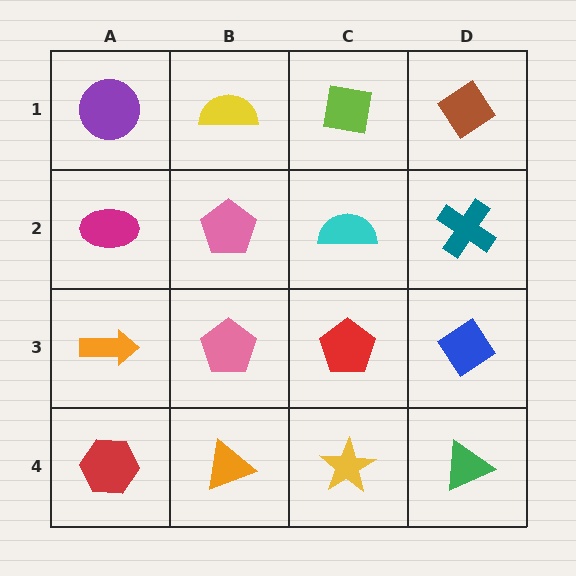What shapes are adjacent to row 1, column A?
A magenta ellipse (row 2, column A), a yellow semicircle (row 1, column B).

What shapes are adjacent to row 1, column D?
A teal cross (row 2, column D), a lime square (row 1, column C).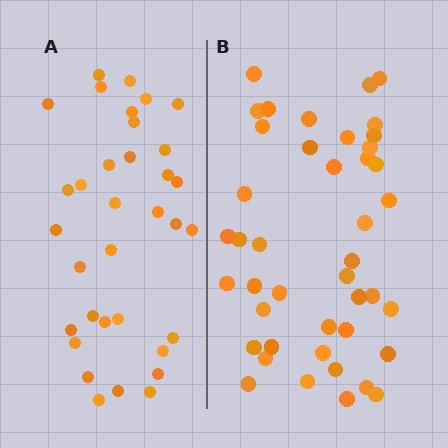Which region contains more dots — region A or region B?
Region B (the right region) has more dots.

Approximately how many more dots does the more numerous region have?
Region B has roughly 8 or so more dots than region A.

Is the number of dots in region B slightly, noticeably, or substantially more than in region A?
Region B has noticeably more, but not dramatically so. The ratio is roughly 1.3 to 1.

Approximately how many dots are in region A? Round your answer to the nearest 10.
About 30 dots. (The exact count is 34, which rounds to 30.)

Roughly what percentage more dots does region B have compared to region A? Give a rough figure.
About 25% more.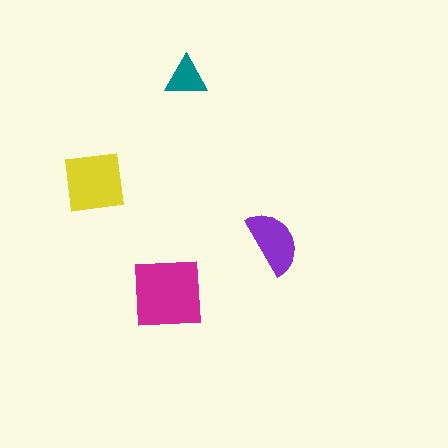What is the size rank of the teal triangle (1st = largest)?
4th.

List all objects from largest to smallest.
The magenta square, the yellow square, the purple semicircle, the teal triangle.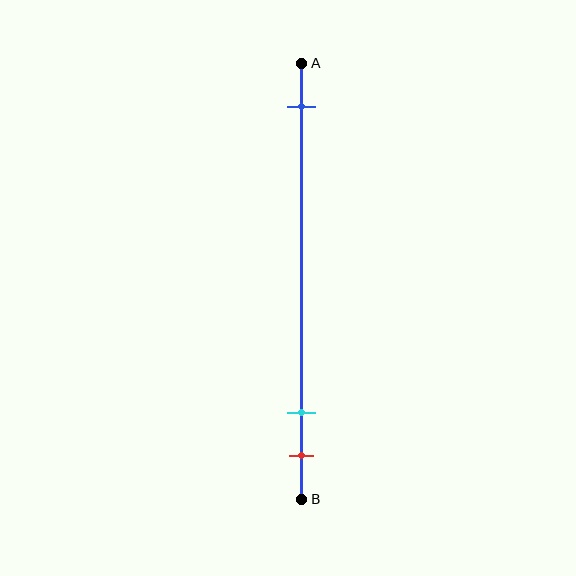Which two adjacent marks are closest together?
The cyan and red marks are the closest adjacent pair.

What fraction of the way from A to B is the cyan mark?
The cyan mark is approximately 80% (0.8) of the way from A to B.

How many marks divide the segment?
There are 3 marks dividing the segment.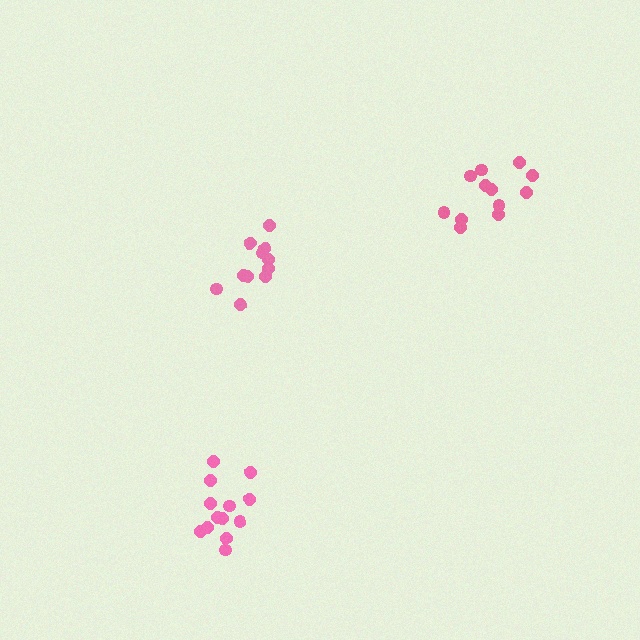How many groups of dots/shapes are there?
There are 3 groups.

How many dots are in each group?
Group 1: 12 dots, Group 2: 11 dots, Group 3: 13 dots (36 total).